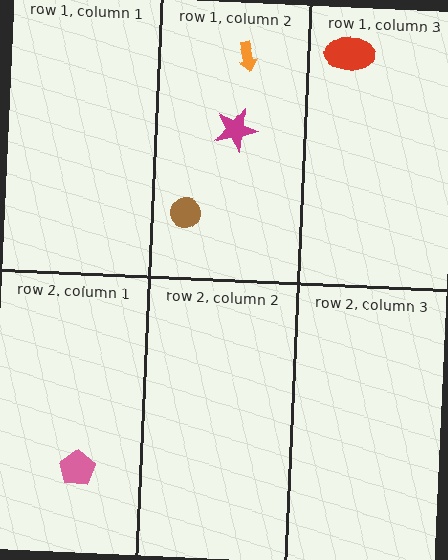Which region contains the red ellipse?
The row 1, column 3 region.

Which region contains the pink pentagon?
The row 2, column 1 region.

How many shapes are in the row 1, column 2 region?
3.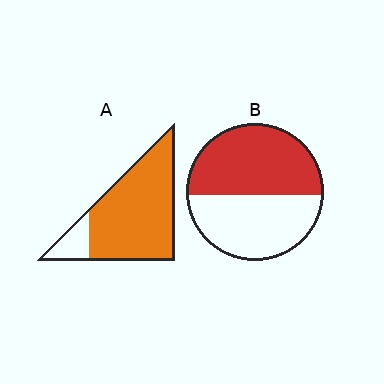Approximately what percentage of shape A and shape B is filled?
A is approximately 85% and B is approximately 55%.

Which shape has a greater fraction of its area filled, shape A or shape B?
Shape A.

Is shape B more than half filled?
Roughly half.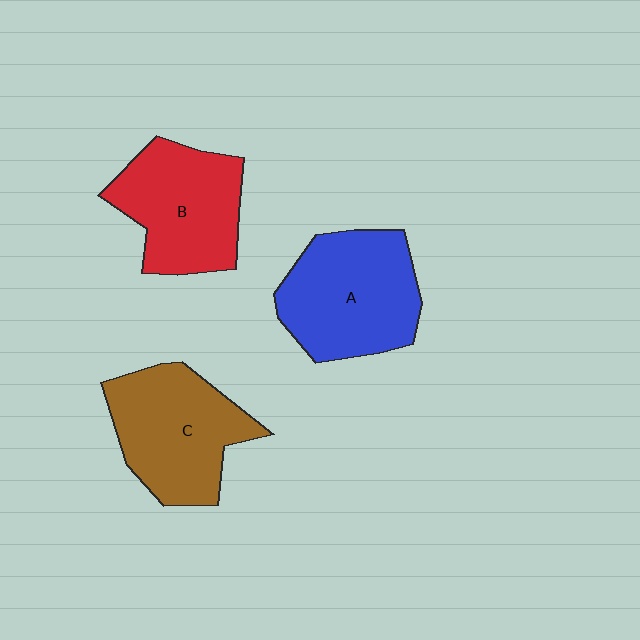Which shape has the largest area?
Shape A (blue).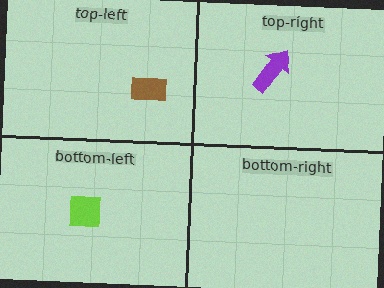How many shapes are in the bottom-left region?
1.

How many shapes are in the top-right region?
1.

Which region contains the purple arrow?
The top-right region.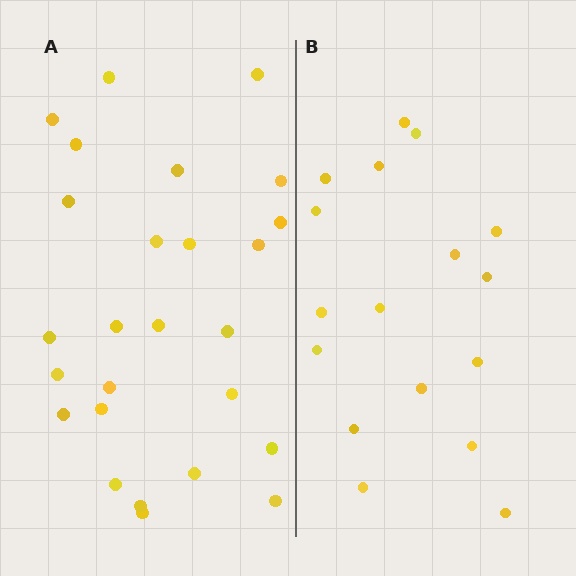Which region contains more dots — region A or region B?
Region A (the left region) has more dots.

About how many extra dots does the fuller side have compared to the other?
Region A has roughly 8 or so more dots than region B.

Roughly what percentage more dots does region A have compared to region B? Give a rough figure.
About 55% more.